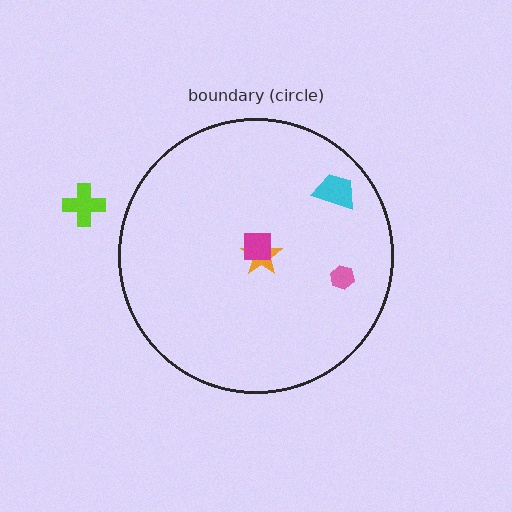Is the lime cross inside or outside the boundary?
Outside.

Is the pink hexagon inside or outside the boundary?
Inside.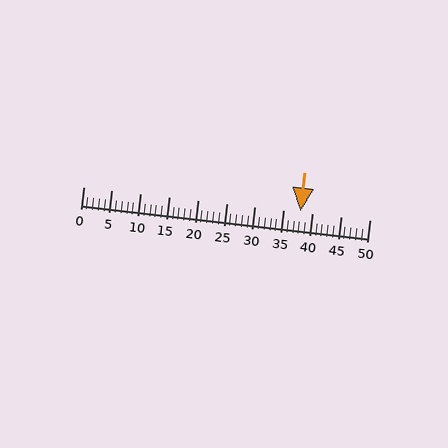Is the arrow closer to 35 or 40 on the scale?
The arrow is closer to 40.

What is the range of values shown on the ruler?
The ruler shows values from 0 to 50.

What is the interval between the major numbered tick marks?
The major tick marks are spaced 5 units apart.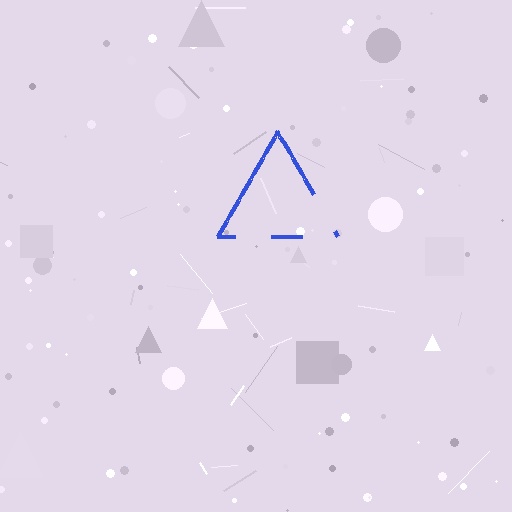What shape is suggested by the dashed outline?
The dashed outline suggests a triangle.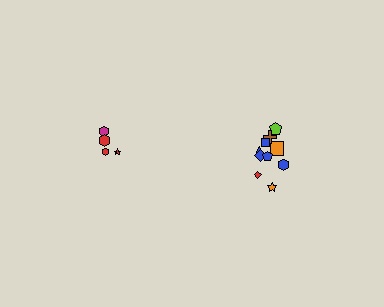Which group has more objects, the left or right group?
The right group.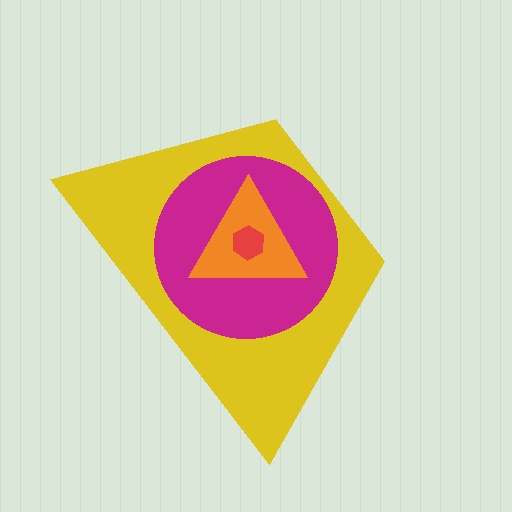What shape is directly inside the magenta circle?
The orange triangle.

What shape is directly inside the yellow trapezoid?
The magenta circle.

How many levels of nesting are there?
4.